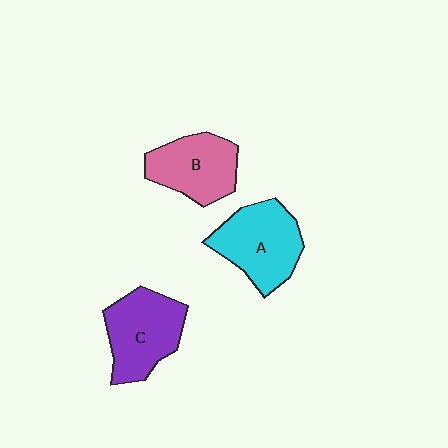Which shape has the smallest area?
Shape B (pink).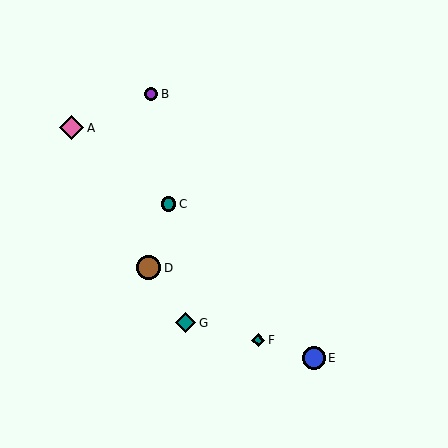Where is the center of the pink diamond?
The center of the pink diamond is at (72, 128).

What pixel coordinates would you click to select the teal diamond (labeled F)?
Click at (258, 340) to select the teal diamond F.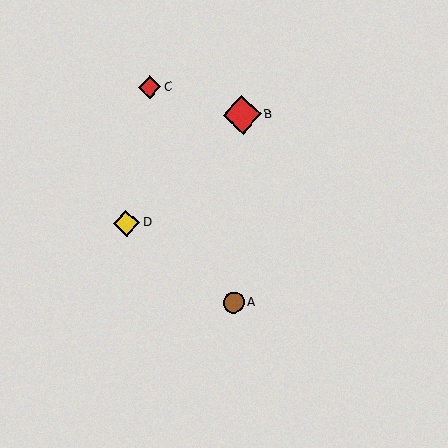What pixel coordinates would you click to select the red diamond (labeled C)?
Click at (150, 87) to select the red diamond C.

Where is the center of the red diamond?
The center of the red diamond is at (242, 115).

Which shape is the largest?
The red diamond (labeled B) is the largest.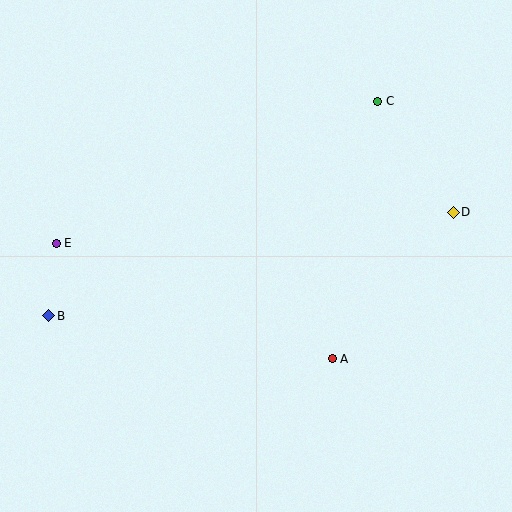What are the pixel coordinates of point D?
Point D is at (453, 212).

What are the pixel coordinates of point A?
Point A is at (332, 359).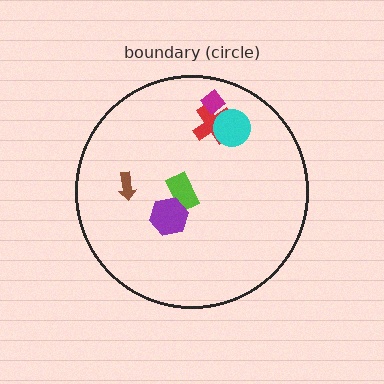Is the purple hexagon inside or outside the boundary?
Inside.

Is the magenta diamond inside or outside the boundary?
Inside.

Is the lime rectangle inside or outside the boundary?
Inside.